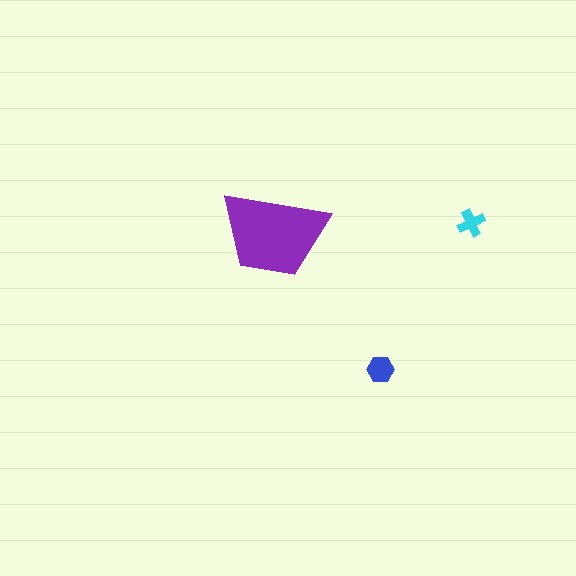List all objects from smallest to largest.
The cyan cross, the blue hexagon, the purple trapezoid.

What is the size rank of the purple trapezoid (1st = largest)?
1st.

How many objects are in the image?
There are 3 objects in the image.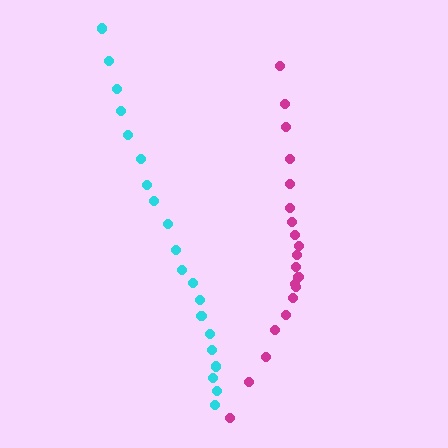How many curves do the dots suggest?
There are 2 distinct paths.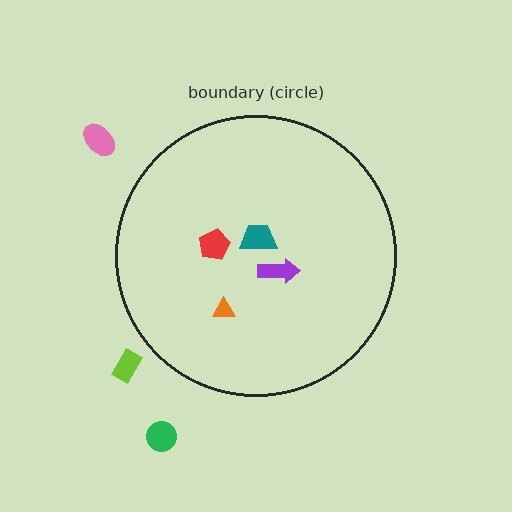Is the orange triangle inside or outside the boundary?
Inside.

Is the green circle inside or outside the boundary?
Outside.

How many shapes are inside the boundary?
4 inside, 3 outside.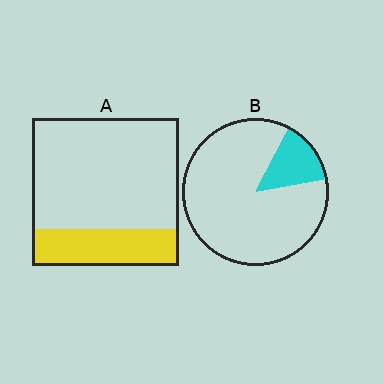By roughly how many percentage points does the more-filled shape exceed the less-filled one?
By roughly 10 percentage points (A over B).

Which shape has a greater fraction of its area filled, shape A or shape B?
Shape A.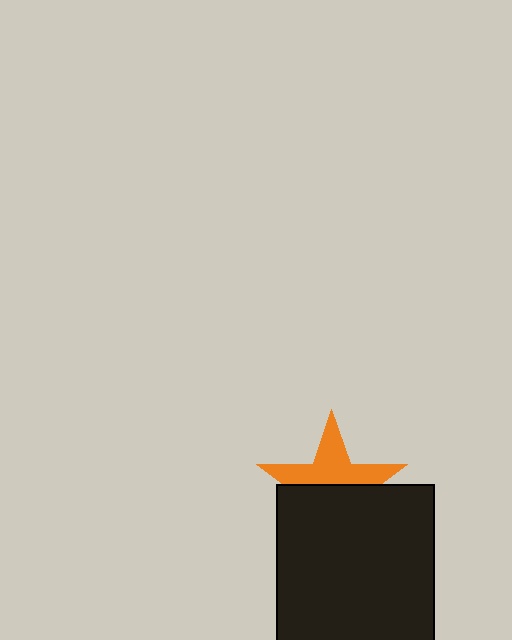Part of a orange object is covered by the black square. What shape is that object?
It is a star.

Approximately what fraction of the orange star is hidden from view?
Roughly 53% of the orange star is hidden behind the black square.